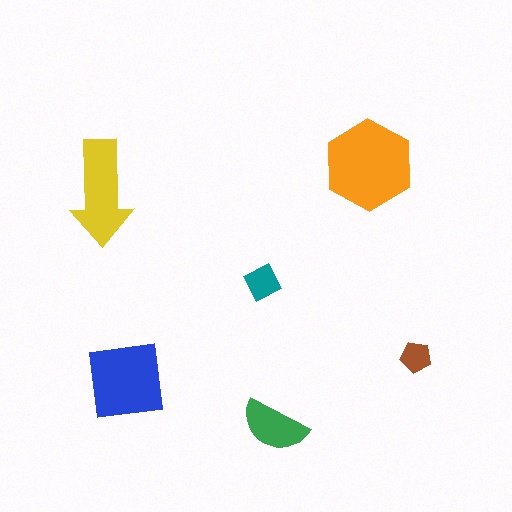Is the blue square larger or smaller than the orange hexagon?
Smaller.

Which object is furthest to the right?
The brown pentagon is rightmost.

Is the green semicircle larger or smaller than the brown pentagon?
Larger.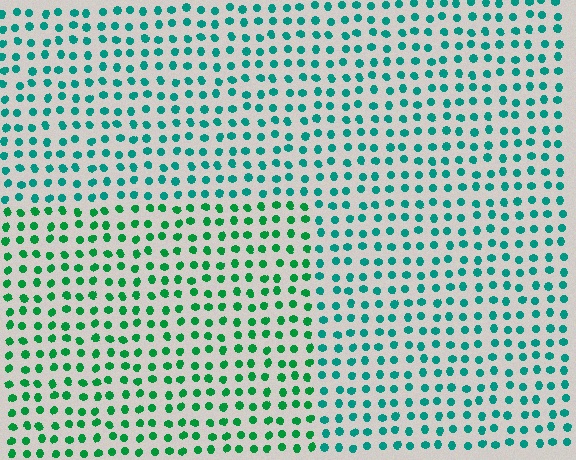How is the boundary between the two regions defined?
The boundary is defined purely by a slight shift in hue (about 30 degrees). Spacing, size, and orientation are identical on both sides.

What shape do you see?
I see a rectangle.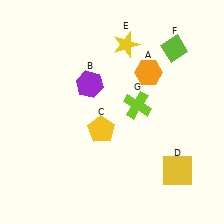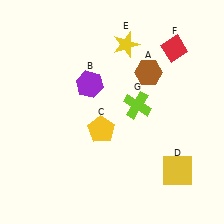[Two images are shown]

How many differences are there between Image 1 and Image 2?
There are 2 differences between the two images.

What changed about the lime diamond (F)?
In Image 1, F is lime. In Image 2, it changed to red.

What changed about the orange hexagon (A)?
In Image 1, A is orange. In Image 2, it changed to brown.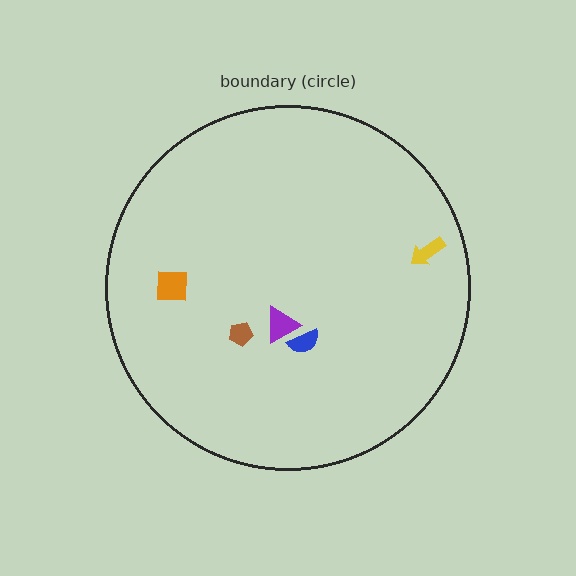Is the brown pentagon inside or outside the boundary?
Inside.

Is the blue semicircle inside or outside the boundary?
Inside.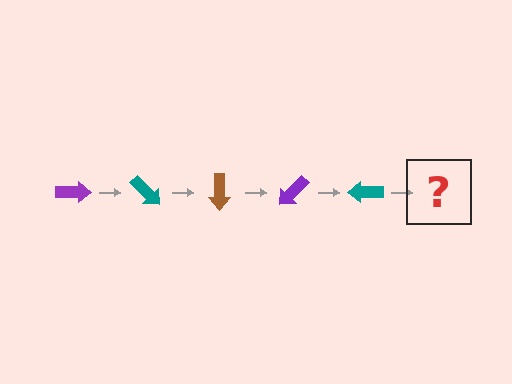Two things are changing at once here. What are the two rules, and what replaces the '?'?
The two rules are that it rotates 45 degrees each step and the color cycles through purple, teal, and brown. The '?' should be a brown arrow, rotated 225 degrees from the start.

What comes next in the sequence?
The next element should be a brown arrow, rotated 225 degrees from the start.